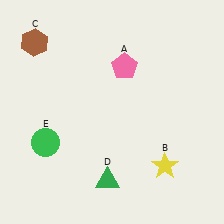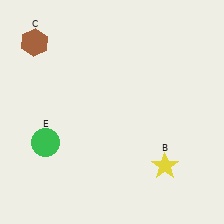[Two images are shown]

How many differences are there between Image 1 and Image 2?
There are 2 differences between the two images.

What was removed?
The green triangle (D), the pink pentagon (A) were removed in Image 2.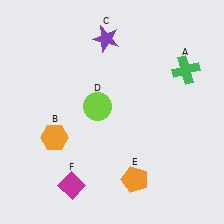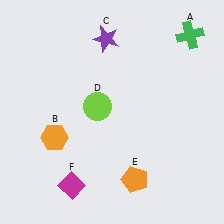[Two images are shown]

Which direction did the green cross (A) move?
The green cross (A) moved up.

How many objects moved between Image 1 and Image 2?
1 object moved between the two images.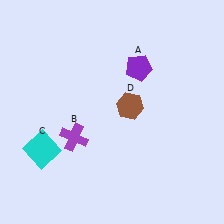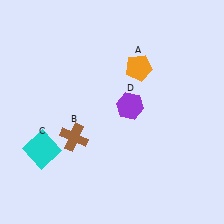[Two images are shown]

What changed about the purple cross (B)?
In Image 1, B is purple. In Image 2, it changed to brown.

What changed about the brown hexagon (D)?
In Image 1, D is brown. In Image 2, it changed to purple.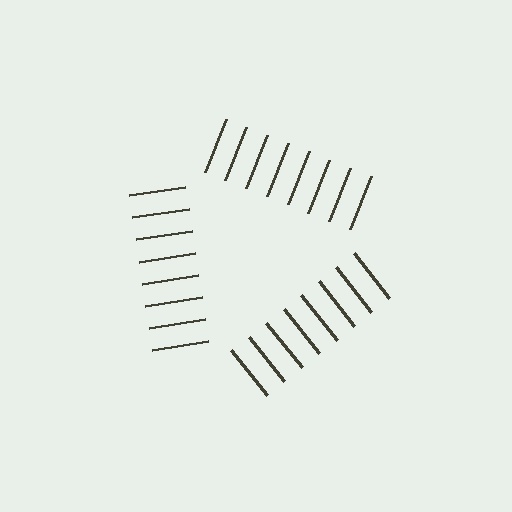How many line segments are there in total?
24 — 8 along each of the 3 edges.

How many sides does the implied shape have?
3 sides — the line-ends trace a triangle.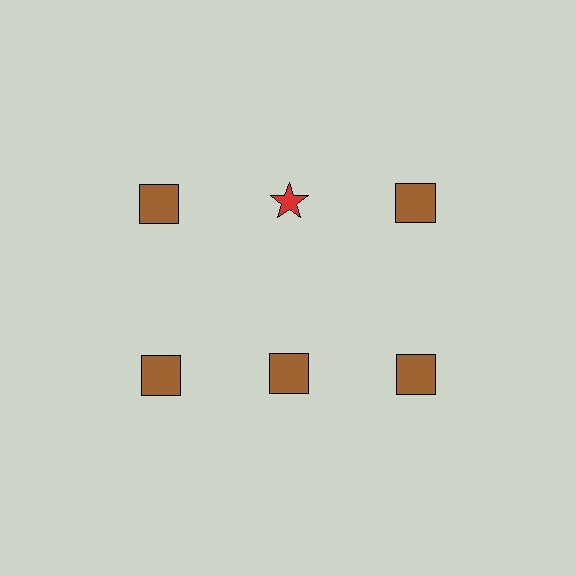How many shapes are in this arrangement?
There are 6 shapes arranged in a grid pattern.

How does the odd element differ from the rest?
It differs in both color (red instead of brown) and shape (star instead of square).